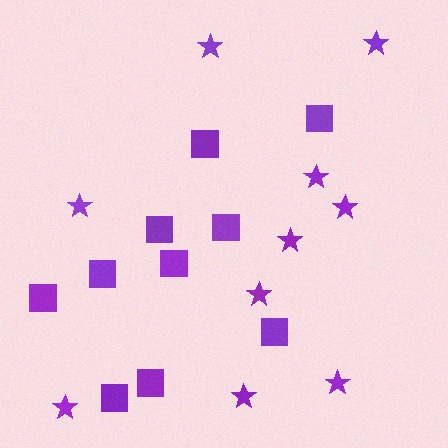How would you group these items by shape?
There are 2 groups: one group of squares (10) and one group of stars (10).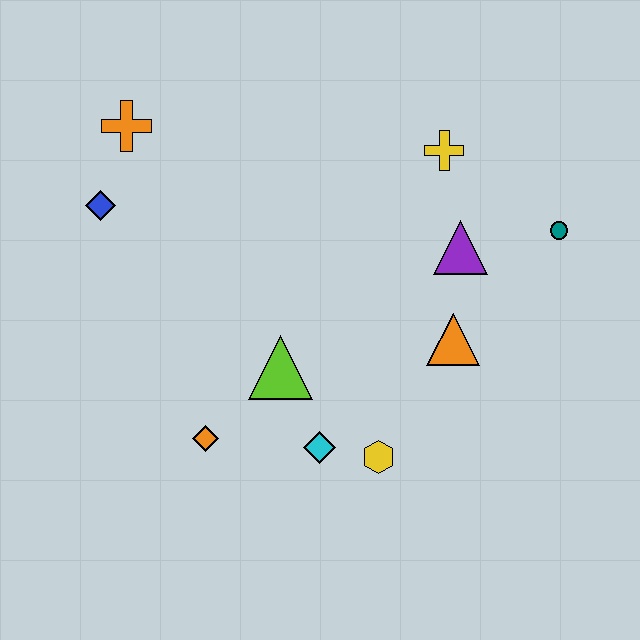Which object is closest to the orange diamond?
The lime triangle is closest to the orange diamond.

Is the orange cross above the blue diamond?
Yes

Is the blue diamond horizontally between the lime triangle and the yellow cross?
No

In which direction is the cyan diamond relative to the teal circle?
The cyan diamond is to the left of the teal circle.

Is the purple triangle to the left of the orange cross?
No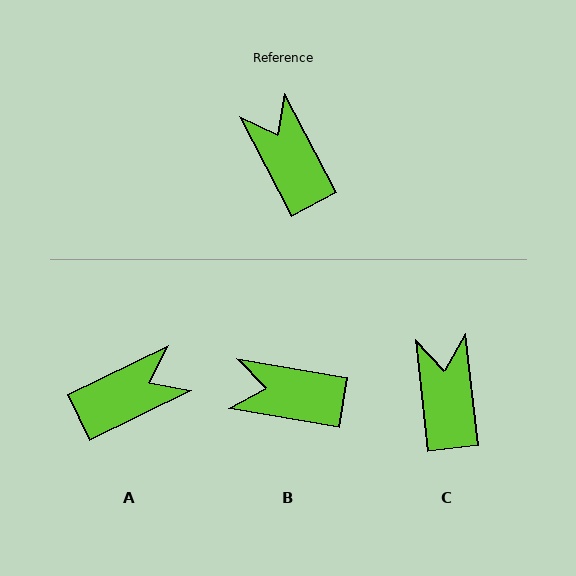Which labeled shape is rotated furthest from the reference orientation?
A, about 92 degrees away.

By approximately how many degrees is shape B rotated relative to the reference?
Approximately 53 degrees counter-clockwise.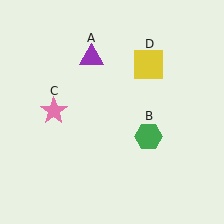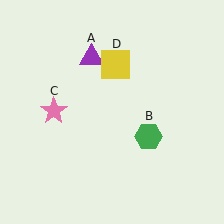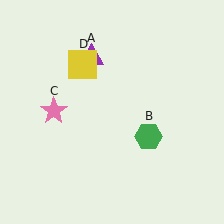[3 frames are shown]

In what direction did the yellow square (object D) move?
The yellow square (object D) moved left.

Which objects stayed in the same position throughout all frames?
Purple triangle (object A) and green hexagon (object B) and pink star (object C) remained stationary.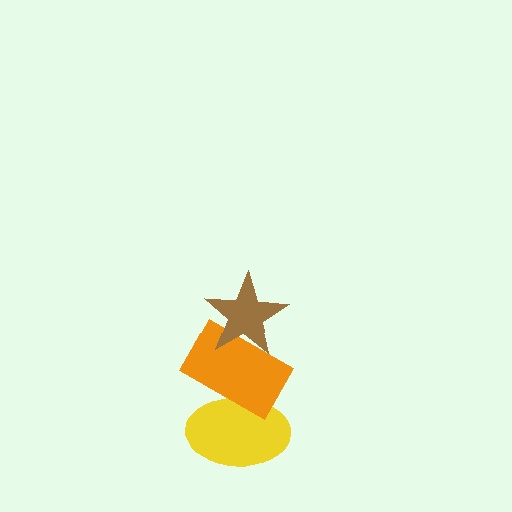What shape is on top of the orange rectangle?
The brown star is on top of the orange rectangle.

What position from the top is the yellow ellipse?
The yellow ellipse is 3rd from the top.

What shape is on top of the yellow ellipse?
The orange rectangle is on top of the yellow ellipse.